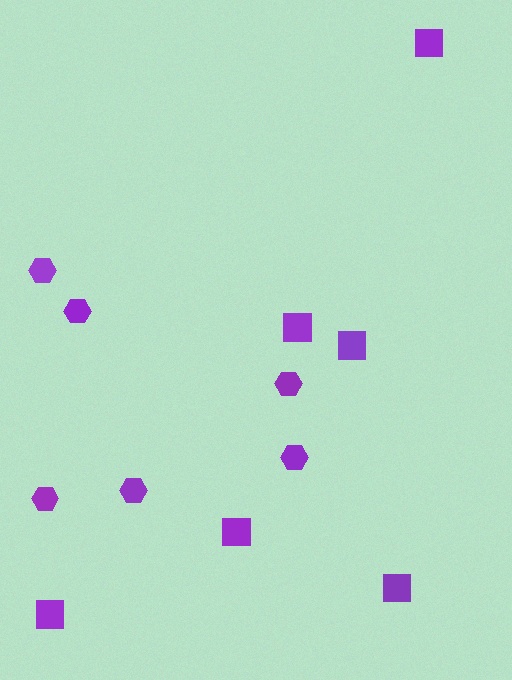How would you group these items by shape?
There are 2 groups: one group of hexagons (6) and one group of squares (6).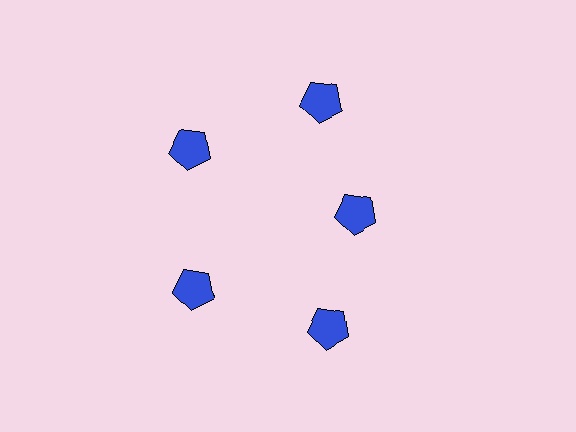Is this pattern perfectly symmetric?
No. The 5 blue pentagons are arranged in a ring, but one element near the 3 o'clock position is pulled inward toward the center, breaking the 5-fold rotational symmetry.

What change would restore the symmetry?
The symmetry would be restored by moving it outward, back onto the ring so that all 5 pentagons sit at equal angles and equal distance from the center.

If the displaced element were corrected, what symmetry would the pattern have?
It would have 5-fold rotational symmetry — the pattern would map onto itself every 72 degrees.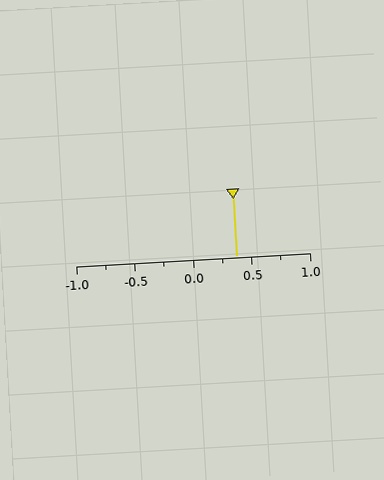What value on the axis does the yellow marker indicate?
The marker indicates approximately 0.38.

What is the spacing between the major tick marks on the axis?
The major ticks are spaced 0.5 apart.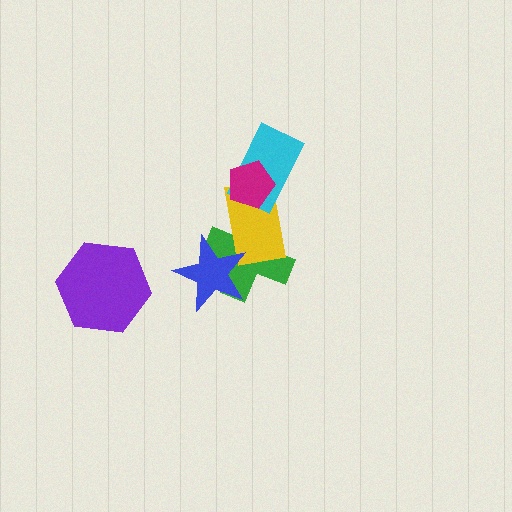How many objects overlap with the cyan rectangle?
2 objects overlap with the cyan rectangle.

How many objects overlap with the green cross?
2 objects overlap with the green cross.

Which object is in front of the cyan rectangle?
The magenta pentagon is in front of the cyan rectangle.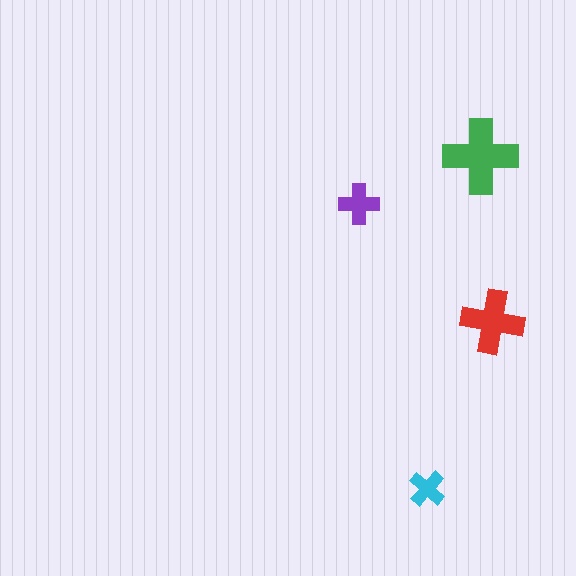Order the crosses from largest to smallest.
the green one, the red one, the purple one, the cyan one.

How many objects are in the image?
There are 4 objects in the image.